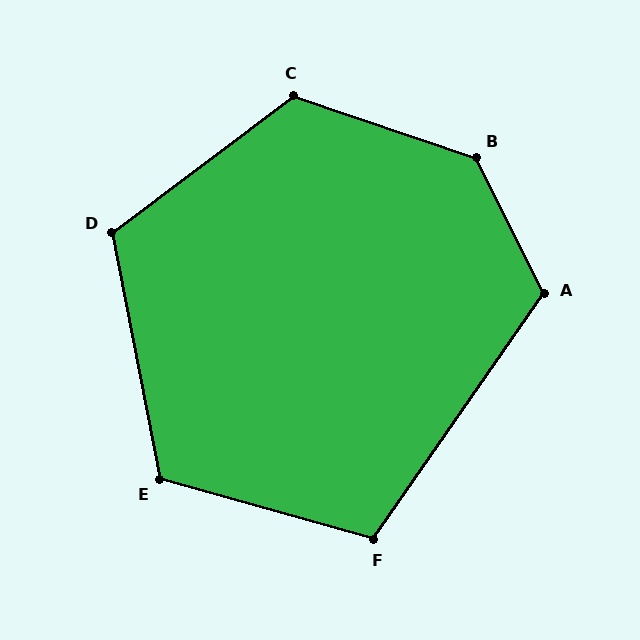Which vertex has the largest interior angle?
B, at approximately 135 degrees.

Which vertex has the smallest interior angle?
F, at approximately 109 degrees.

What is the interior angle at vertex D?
Approximately 116 degrees (obtuse).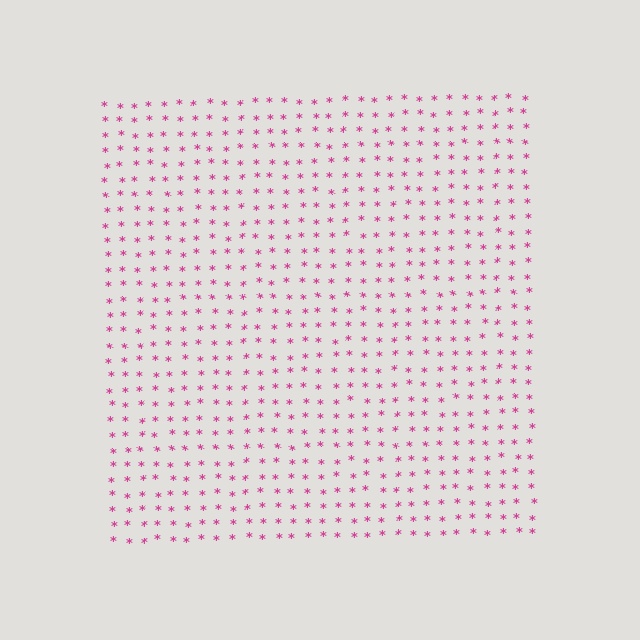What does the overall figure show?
The overall figure shows a square.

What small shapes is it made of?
It is made of small asterisks.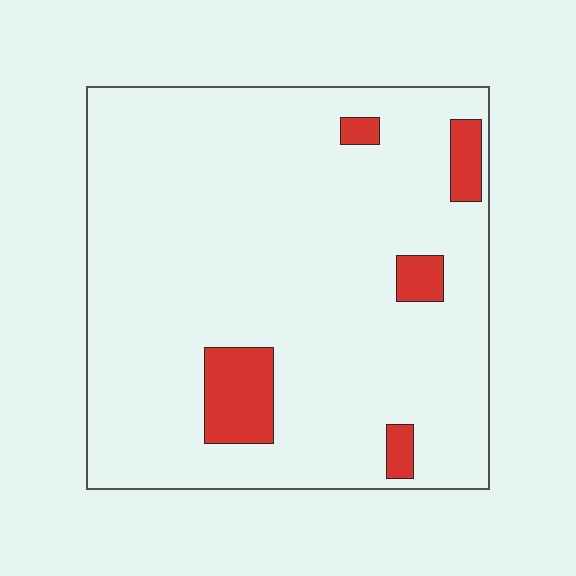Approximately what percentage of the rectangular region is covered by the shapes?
Approximately 10%.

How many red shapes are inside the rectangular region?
5.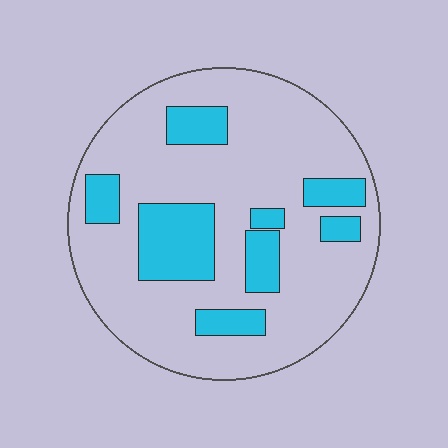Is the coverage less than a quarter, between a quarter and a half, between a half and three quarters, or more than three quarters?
Less than a quarter.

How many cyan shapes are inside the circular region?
8.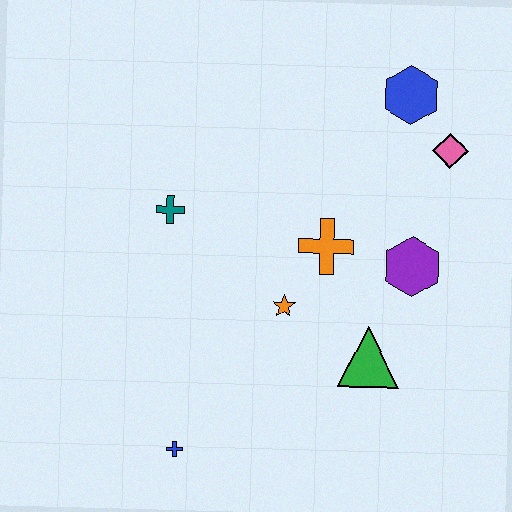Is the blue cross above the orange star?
No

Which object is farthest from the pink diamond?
The blue cross is farthest from the pink diamond.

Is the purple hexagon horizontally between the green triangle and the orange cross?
No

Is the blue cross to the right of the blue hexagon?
No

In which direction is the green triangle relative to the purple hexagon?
The green triangle is below the purple hexagon.